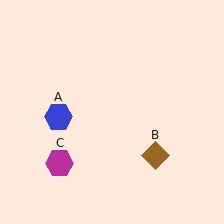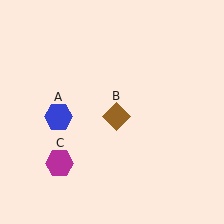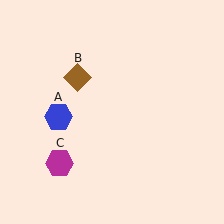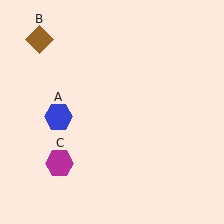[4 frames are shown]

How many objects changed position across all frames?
1 object changed position: brown diamond (object B).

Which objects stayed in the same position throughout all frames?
Blue hexagon (object A) and magenta hexagon (object C) remained stationary.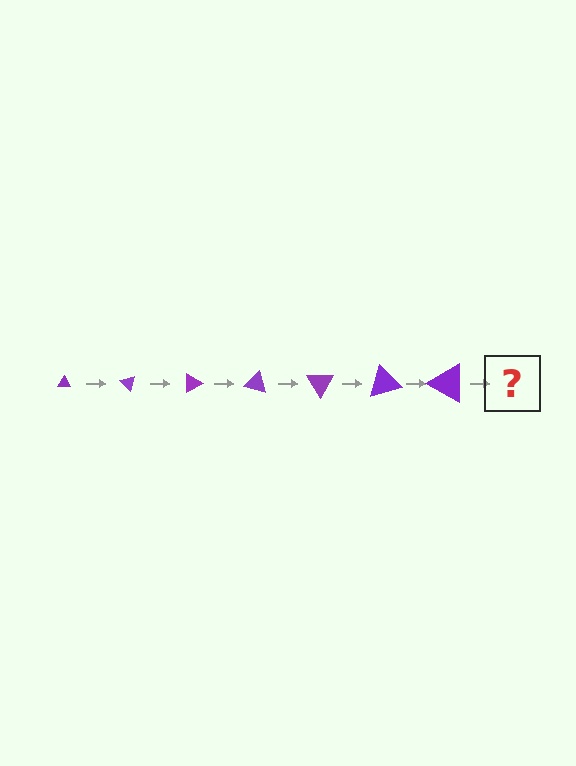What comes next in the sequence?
The next element should be a triangle, larger than the previous one and rotated 315 degrees from the start.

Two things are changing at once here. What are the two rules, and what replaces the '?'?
The two rules are that the triangle grows larger each step and it rotates 45 degrees each step. The '?' should be a triangle, larger than the previous one and rotated 315 degrees from the start.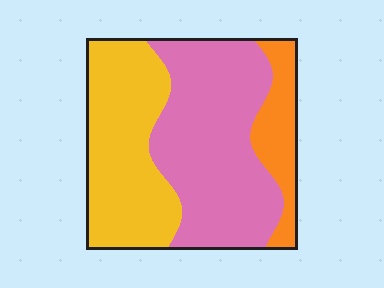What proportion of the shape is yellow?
Yellow covers around 35% of the shape.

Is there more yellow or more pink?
Pink.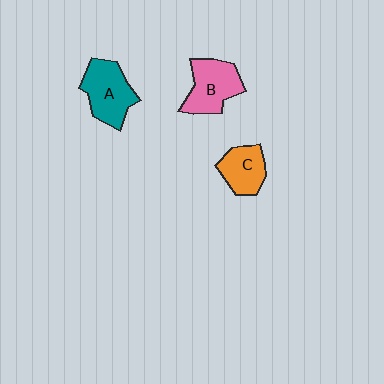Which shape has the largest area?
Shape A (teal).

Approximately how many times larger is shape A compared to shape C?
Approximately 1.4 times.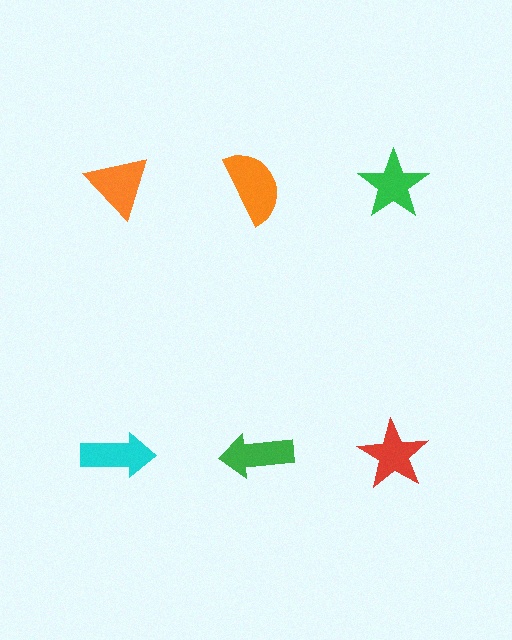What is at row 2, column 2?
A green arrow.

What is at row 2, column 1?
A cyan arrow.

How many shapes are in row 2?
3 shapes.